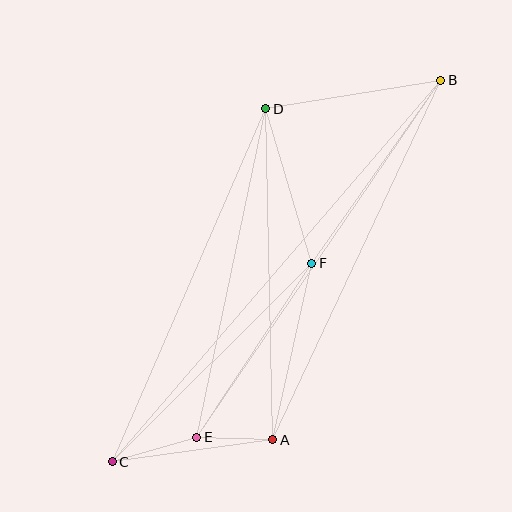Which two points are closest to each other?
Points A and E are closest to each other.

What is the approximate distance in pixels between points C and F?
The distance between C and F is approximately 282 pixels.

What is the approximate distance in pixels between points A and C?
The distance between A and C is approximately 162 pixels.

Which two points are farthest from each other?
Points B and C are farthest from each other.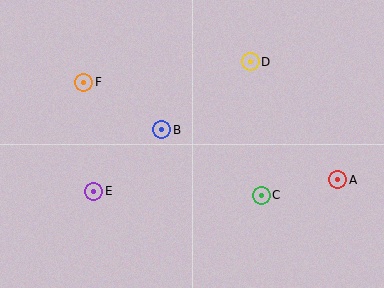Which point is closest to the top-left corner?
Point F is closest to the top-left corner.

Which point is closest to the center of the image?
Point B at (162, 130) is closest to the center.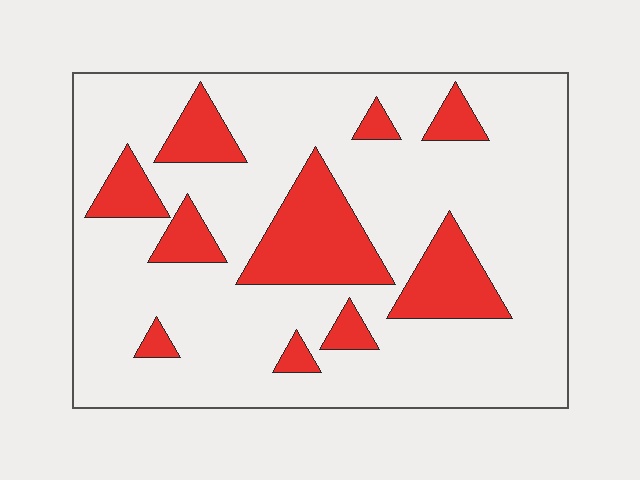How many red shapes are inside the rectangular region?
10.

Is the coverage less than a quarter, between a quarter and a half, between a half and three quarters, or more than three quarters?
Less than a quarter.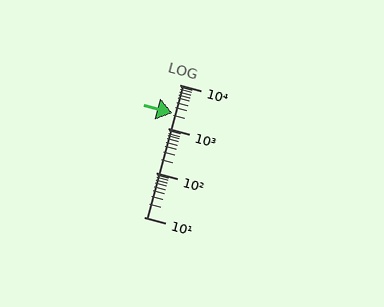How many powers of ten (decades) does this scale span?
The scale spans 3 decades, from 10 to 10000.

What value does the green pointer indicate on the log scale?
The pointer indicates approximately 2300.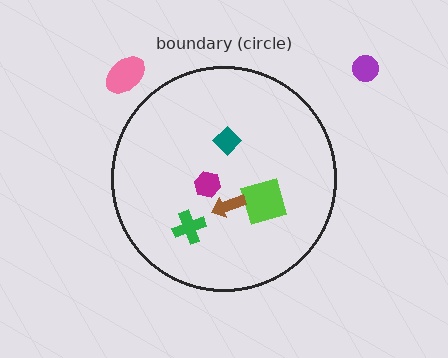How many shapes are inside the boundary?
5 inside, 2 outside.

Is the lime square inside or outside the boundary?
Inside.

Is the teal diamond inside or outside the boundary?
Inside.